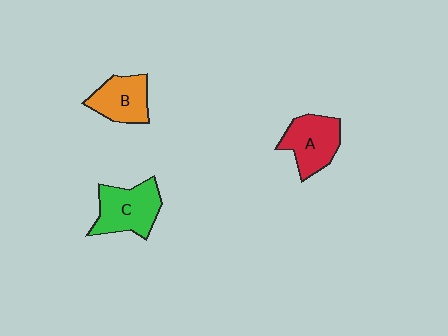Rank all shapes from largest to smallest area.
From largest to smallest: C (green), A (red), B (orange).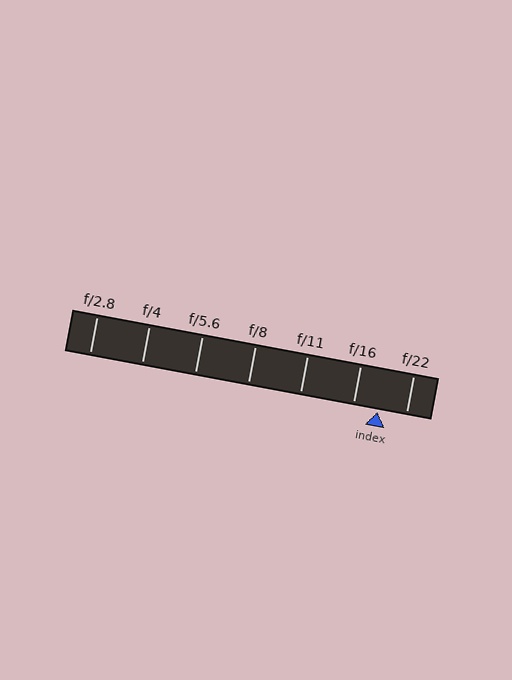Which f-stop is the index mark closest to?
The index mark is closest to f/16.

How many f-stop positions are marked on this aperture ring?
There are 7 f-stop positions marked.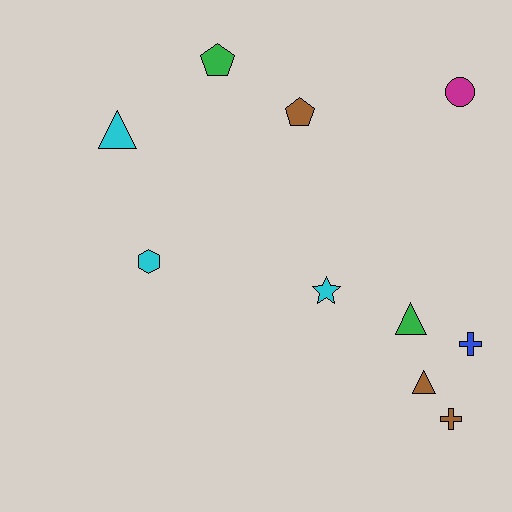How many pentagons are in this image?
There are 2 pentagons.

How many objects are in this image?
There are 10 objects.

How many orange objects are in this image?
There are no orange objects.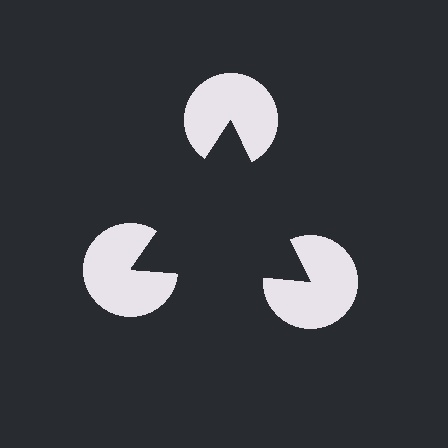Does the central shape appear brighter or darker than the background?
It typically appears slightly darker than the background, even though no actual brightness change is drawn.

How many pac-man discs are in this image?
There are 3 — one at each vertex of the illusory triangle.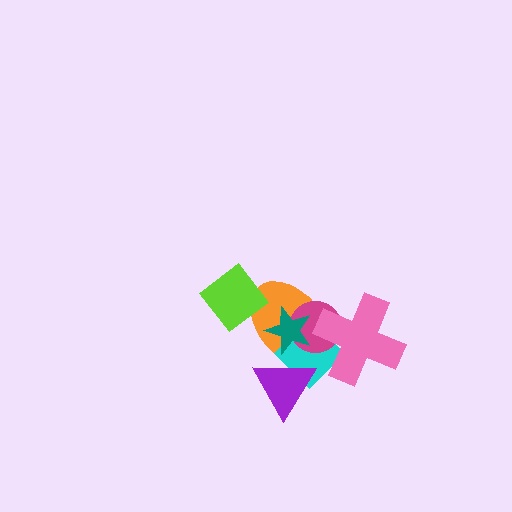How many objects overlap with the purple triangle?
3 objects overlap with the purple triangle.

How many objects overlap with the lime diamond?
1 object overlaps with the lime diamond.